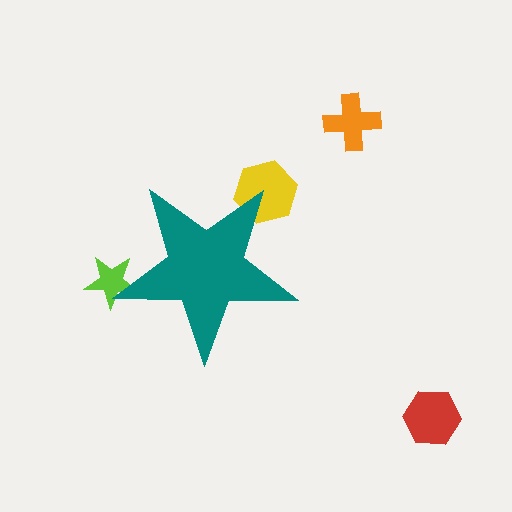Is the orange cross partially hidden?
No, the orange cross is fully visible.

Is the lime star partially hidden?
Yes, the lime star is partially hidden behind the teal star.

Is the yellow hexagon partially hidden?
Yes, the yellow hexagon is partially hidden behind the teal star.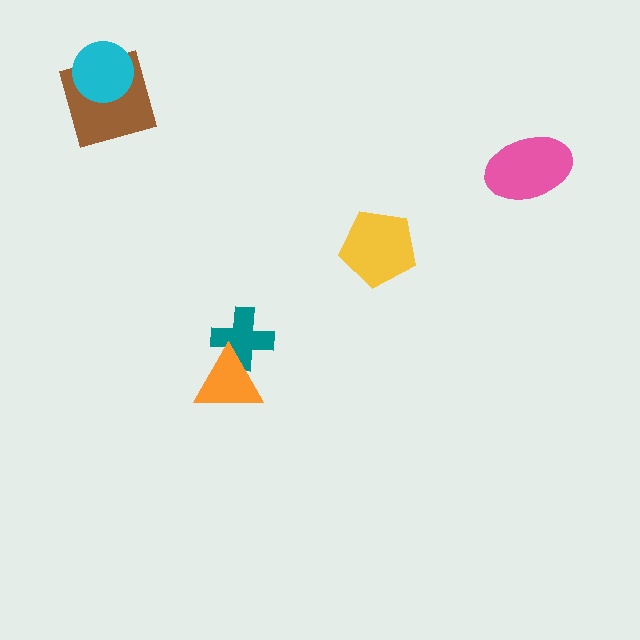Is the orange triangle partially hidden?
No, no other shape covers it.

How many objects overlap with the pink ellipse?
0 objects overlap with the pink ellipse.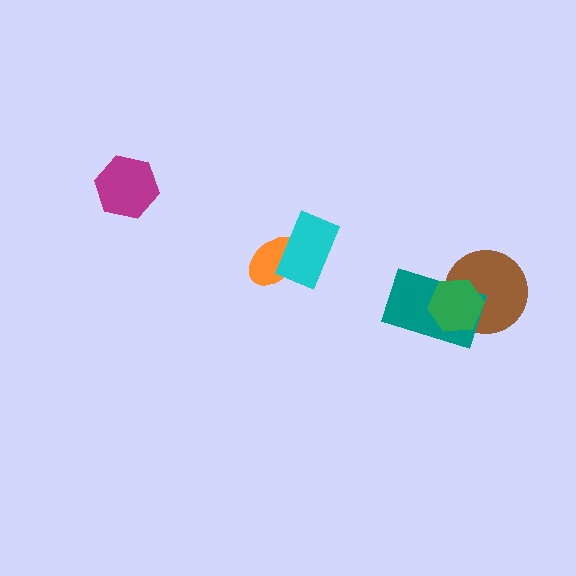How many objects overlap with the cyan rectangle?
1 object overlaps with the cyan rectangle.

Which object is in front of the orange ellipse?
The cyan rectangle is in front of the orange ellipse.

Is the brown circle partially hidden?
Yes, it is partially covered by another shape.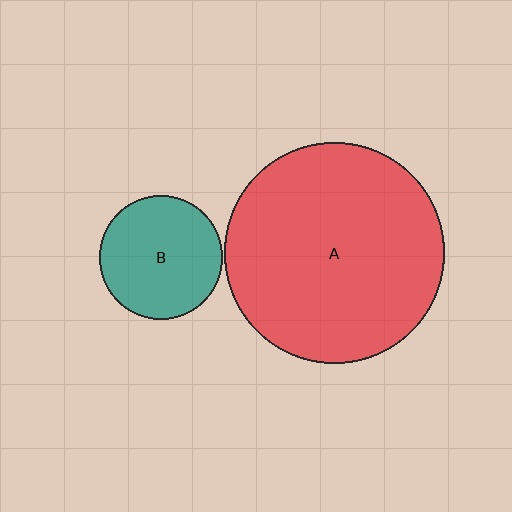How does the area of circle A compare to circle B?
Approximately 3.2 times.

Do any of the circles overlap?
No, none of the circles overlap.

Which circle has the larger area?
Circle A (red).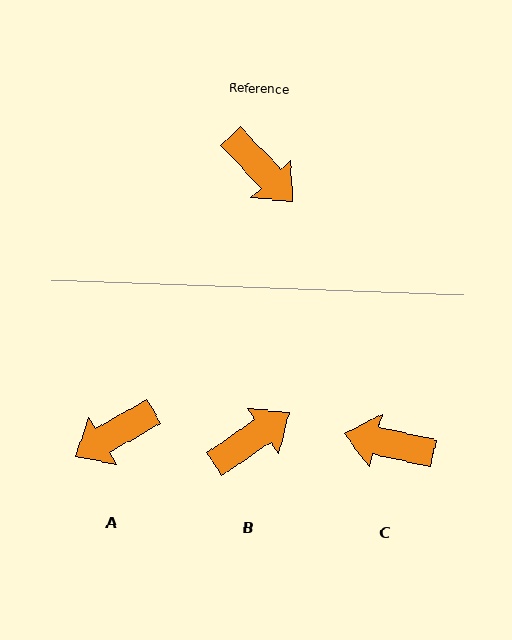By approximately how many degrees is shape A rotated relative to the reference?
Approximately 103 degrees clockwise.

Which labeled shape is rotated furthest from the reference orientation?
C, about 146 degrees away.